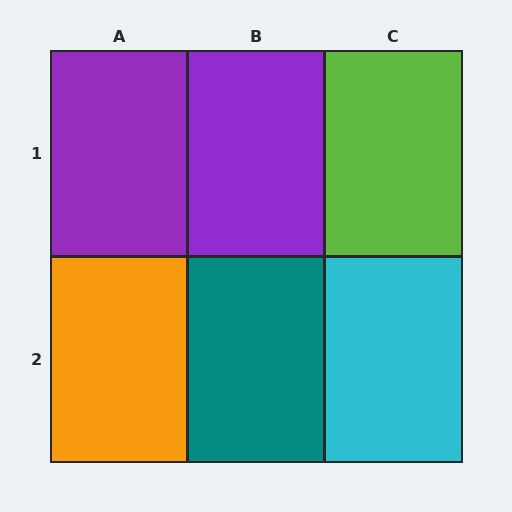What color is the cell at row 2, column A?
Orange.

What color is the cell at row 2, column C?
Cyan.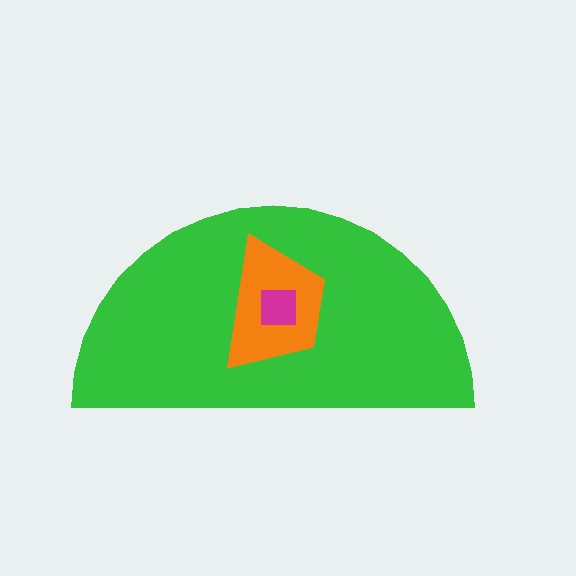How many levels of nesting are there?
3.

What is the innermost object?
The magenta square.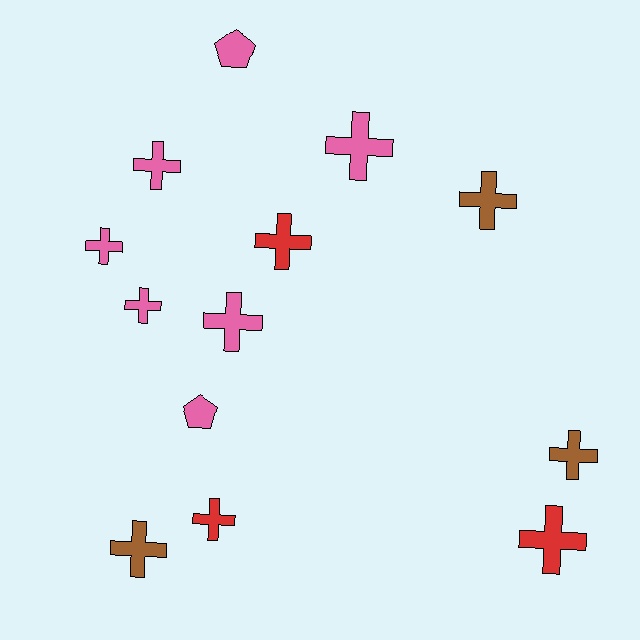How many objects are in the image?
There are 13 objects.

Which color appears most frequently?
Pink, with 7 objects.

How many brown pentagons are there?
There are no brown pentagons.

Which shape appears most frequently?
Cross, with 11 objects.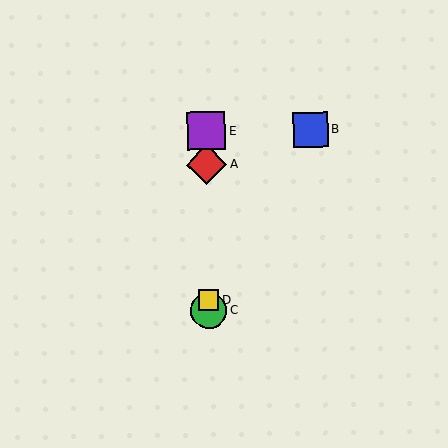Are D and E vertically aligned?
Yes, both are at x≈209.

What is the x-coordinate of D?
Object D is at x≈209.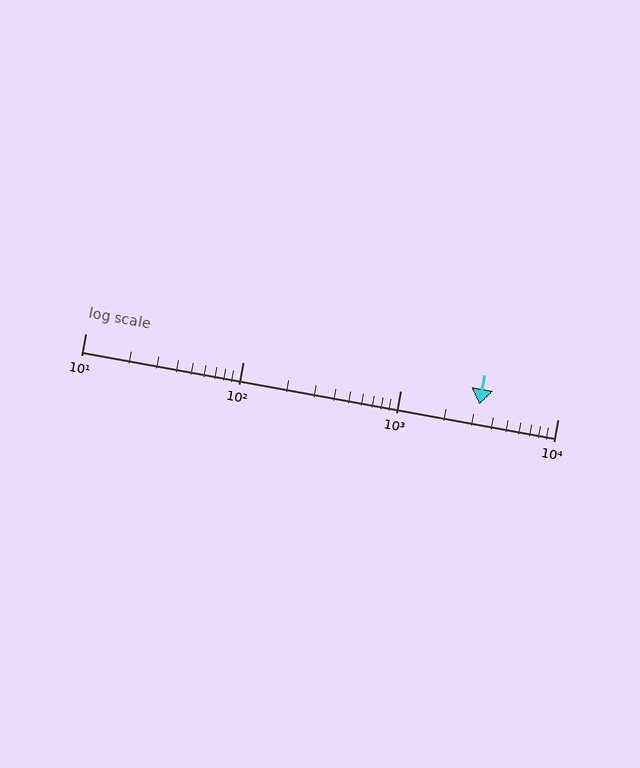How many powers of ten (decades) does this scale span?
The scale spans 3 decades, from 10 to 10000.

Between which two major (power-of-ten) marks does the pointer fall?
The pointer is between 1000 and 10000.